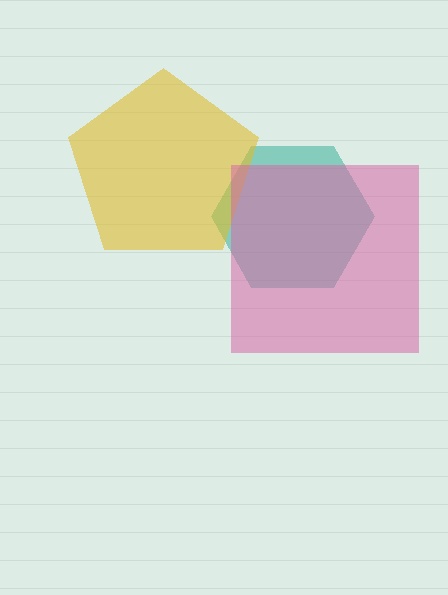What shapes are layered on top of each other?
The layered shapes are: a teal hexagon, a yellow pentagon, a pink square.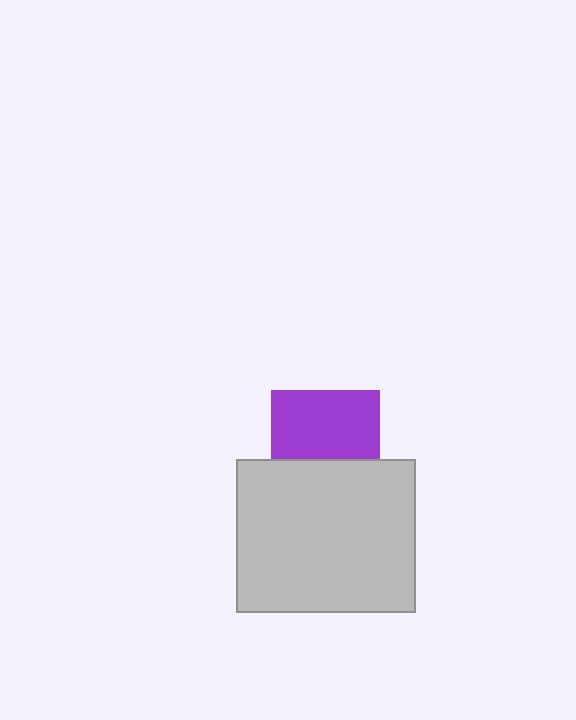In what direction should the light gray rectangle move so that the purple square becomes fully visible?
The light gray rectangle should move down. That is the shortest direction to clear the overlap and leave the purple square fully visible.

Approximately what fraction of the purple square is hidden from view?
Roughly 36% of the purple square is hidden behind the light gray rectangle.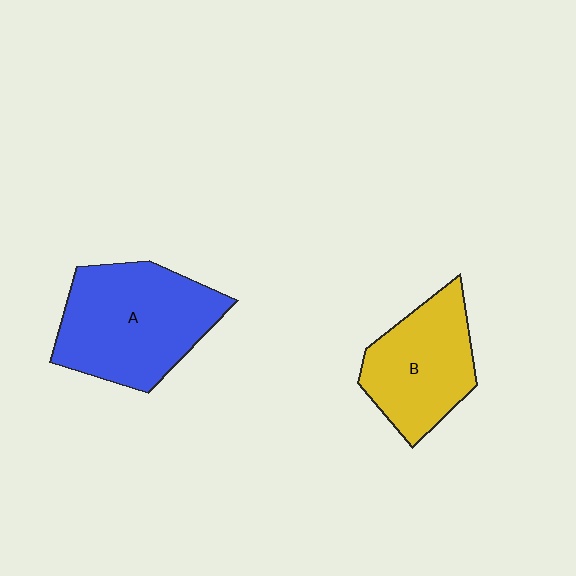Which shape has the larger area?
Shape A (blue).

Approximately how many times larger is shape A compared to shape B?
Approximately 1.3 times.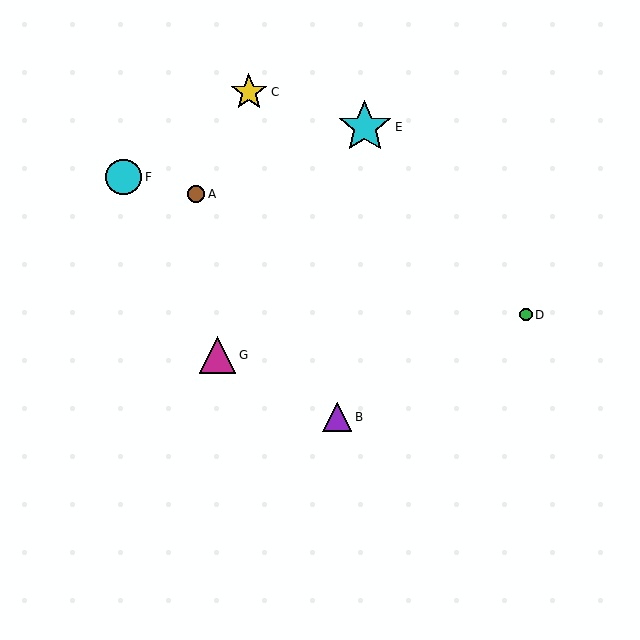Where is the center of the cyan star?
The center of the cyan star is at (365, 127).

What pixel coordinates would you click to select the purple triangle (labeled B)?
Click at (337, 417) to select the purple triangle B.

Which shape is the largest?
The cyan star (labeled E) is the largest.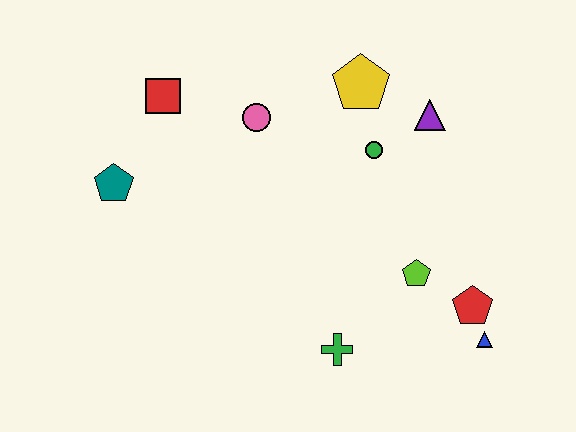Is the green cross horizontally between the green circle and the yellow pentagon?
No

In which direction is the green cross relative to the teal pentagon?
The green cross is to the right of the teal pentagon.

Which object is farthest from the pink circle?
The blue triangle is farthest from the pink circle.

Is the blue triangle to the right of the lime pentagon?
Yes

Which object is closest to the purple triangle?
The green circle is closest to the purple triangle.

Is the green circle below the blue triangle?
No